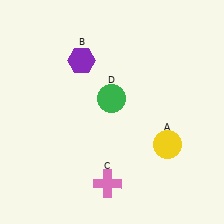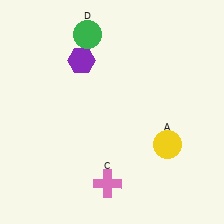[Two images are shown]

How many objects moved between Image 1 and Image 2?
1 object moved between the two images.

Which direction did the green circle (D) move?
The green circle (D) moved up.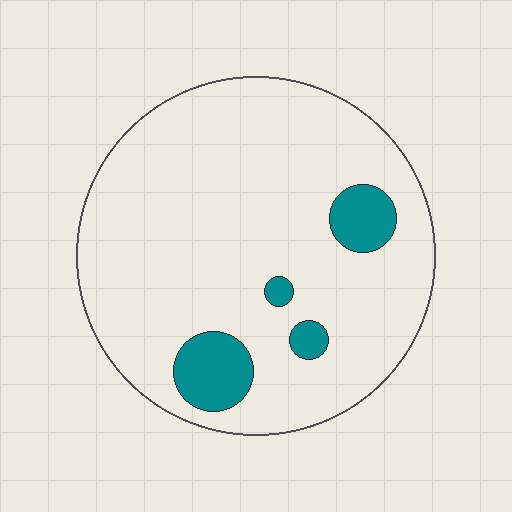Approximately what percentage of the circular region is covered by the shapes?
Approximately 10%.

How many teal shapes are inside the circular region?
4.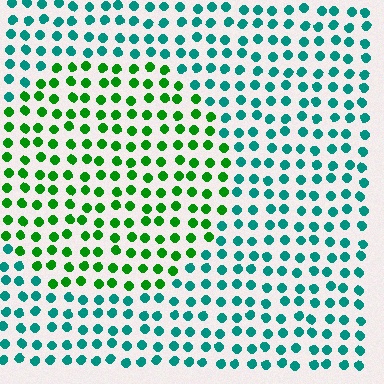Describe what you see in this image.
The image is filled with small teal elements in a uniform arrangement. A circle-shaped region is visible where the elements are tinted to a slightly different hue, forming a subtle color boundary.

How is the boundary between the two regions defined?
The boundary is defined purely by a slight shift in hue (about 49 degrees). Spacing, size, and orientation are identical on both sides.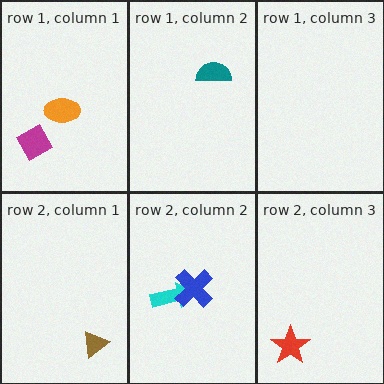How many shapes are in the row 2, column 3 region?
1.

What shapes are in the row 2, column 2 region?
The cyan arrow, the blue cross.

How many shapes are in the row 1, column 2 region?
1.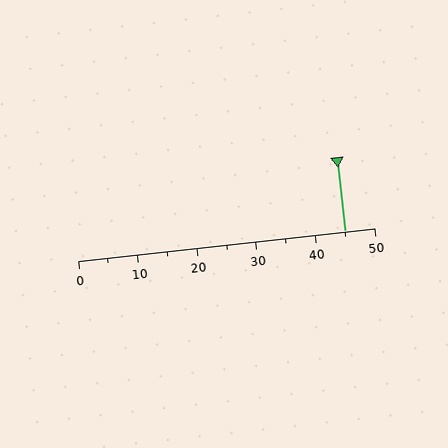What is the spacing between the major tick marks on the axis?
The major ticks are spaced 10 apart.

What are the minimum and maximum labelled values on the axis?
The axis runs from 0 to 50.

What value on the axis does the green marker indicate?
The marker indicates approximately 45.